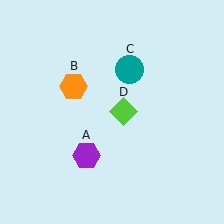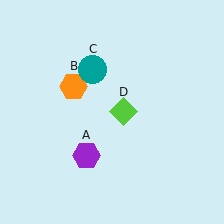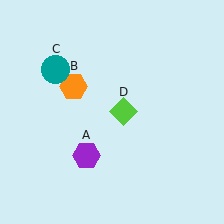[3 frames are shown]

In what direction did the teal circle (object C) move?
The teal circle (object C) moved left.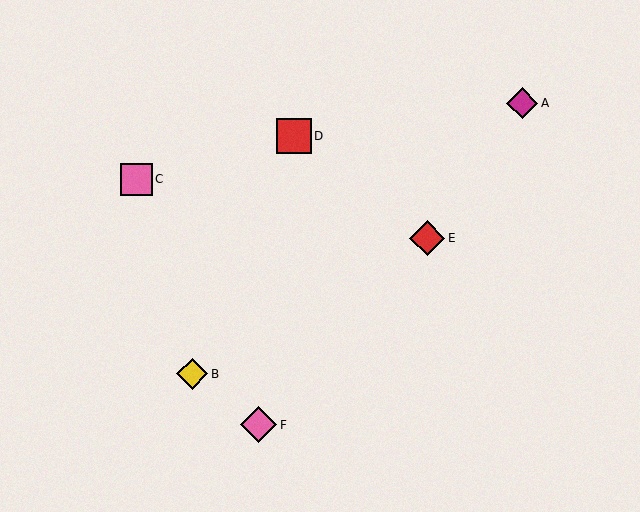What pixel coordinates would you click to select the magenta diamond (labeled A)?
Click at (522, 103) to select the magenta diamond A.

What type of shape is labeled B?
Shape B is a yellow diamond.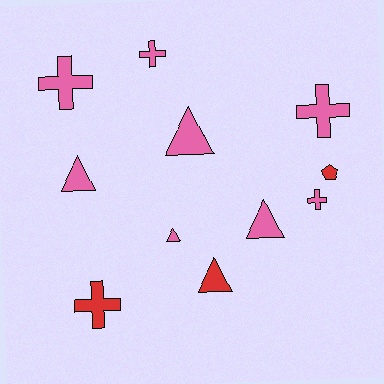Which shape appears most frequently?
Triangle, with 5 objects.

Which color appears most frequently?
Pink, with 8 objects.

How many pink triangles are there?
There are 4 pink triangles.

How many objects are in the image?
There are 11 objects.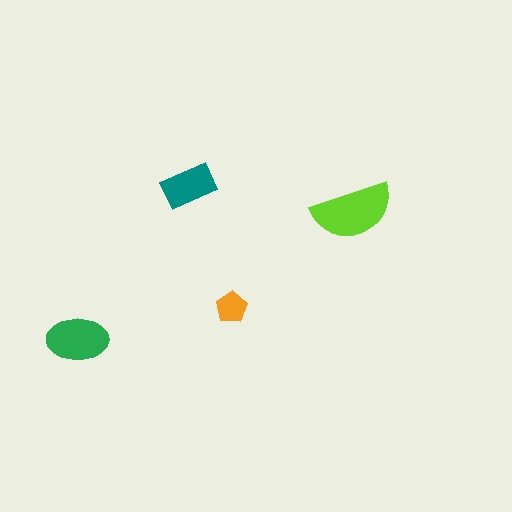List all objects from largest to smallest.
The lime semicircle, the green ellipse, the teal rectangle, the orange pentagon.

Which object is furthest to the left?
The green ellipse is leftmost.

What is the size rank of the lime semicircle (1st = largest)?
1st.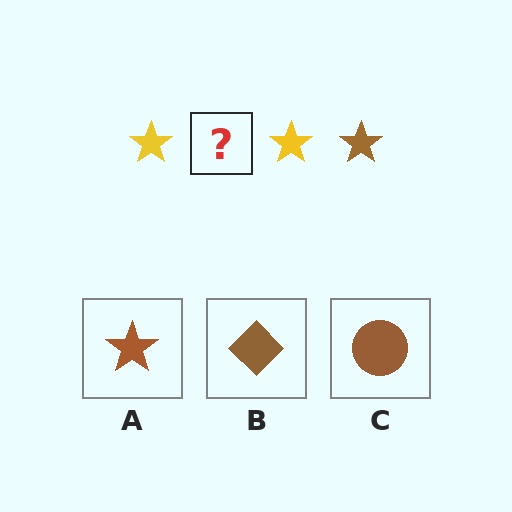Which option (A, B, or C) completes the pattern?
A.